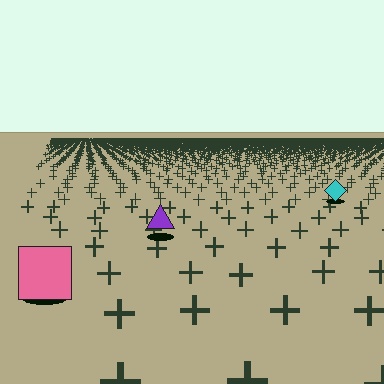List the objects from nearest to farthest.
From nearest to farthest: the pink square, the purple triangle, the cyan diamond.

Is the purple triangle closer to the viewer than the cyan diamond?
Yes. The purple triangle is closer — you can tell from the texture gradient: the ground texture is coarser near it.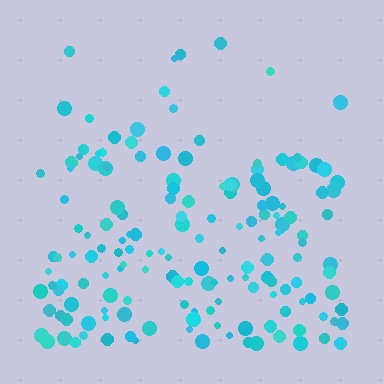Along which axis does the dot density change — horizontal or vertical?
Vertical.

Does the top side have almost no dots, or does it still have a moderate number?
Still a moderate number, just noticeably fewer than the bottom.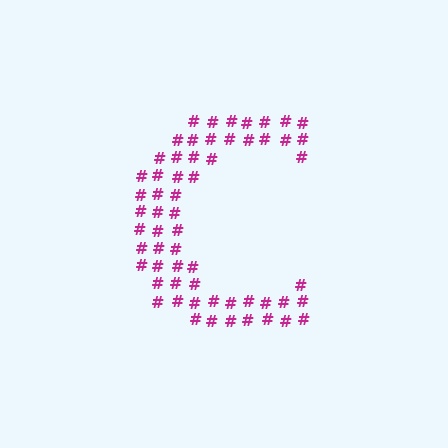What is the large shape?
The large shape is the letter C.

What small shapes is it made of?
It is made of small hash symbols.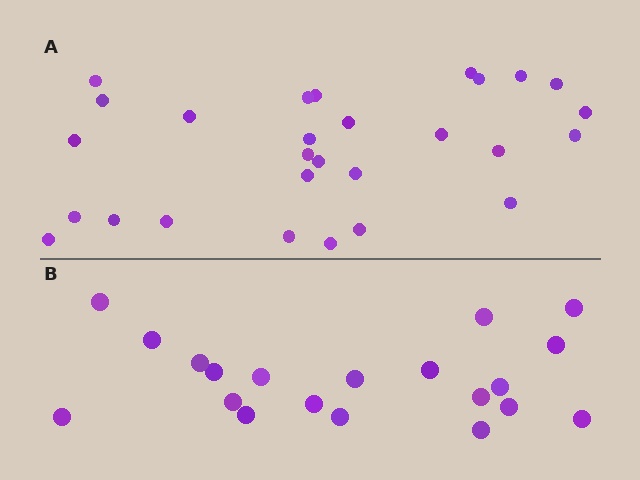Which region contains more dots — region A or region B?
Region A (the top region) has more dots.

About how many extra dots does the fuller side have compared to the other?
Region A has roughly 8 or so more dots than region B.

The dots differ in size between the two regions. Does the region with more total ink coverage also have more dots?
No. Region B has more total ink coverage because its dots are larger, but region A actually contains more individual dots. Total area can be misleading — the number of items is what matters here.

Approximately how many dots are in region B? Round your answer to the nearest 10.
About 20 dots.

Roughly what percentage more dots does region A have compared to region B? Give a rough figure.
About 40% more.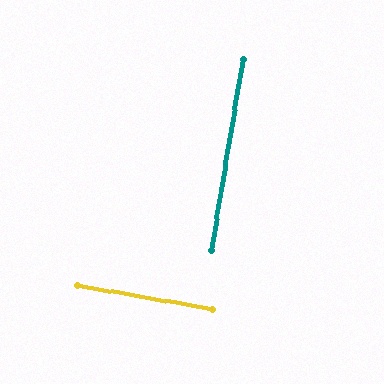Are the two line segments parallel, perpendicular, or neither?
Perpendicular — they meet at approximately 89°.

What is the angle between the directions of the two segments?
Approximately 89 degrees.